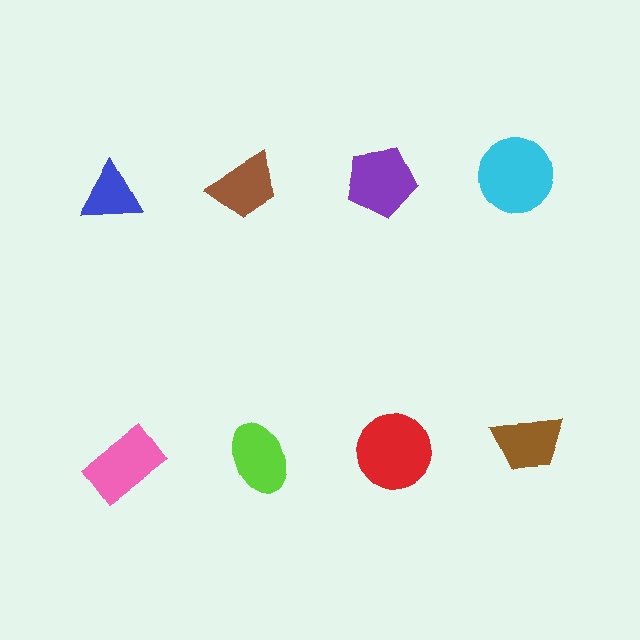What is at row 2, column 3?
A red circle.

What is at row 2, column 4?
A brown trapezoid.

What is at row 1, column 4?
A cyan circle.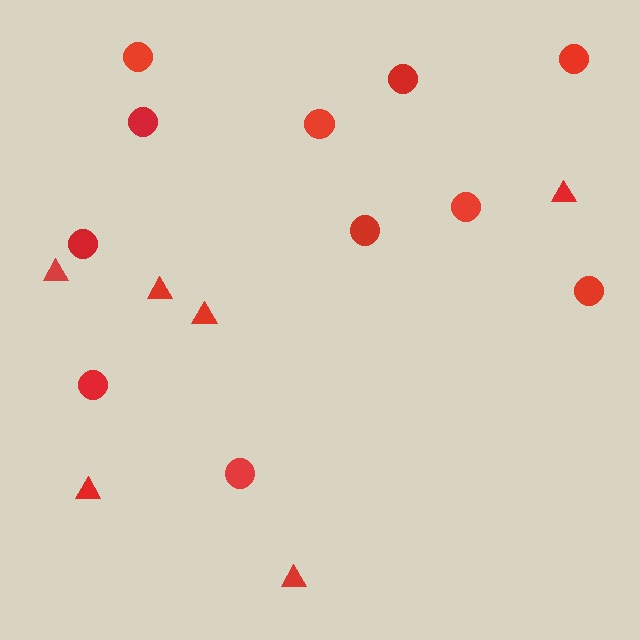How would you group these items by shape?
There are 2 groups: one group of circles (11) and one group of triangles (6).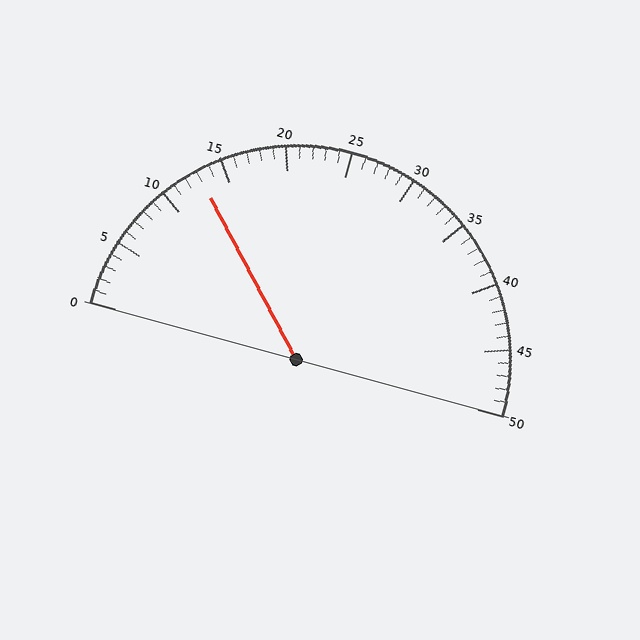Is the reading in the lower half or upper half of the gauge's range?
The reading is in the lower half of the range (0 to 50).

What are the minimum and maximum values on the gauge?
The gauge ranges from 0 to 50.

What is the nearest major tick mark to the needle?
The nearest major tick mark is 15.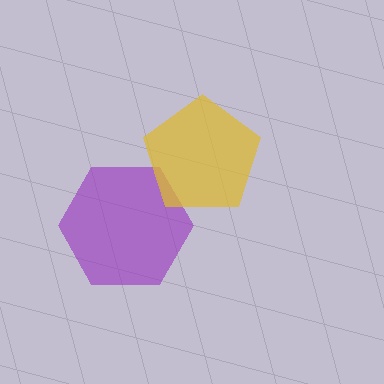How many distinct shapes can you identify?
There are 2 distinct shapes: a purple hexagon, a yellow pentagon.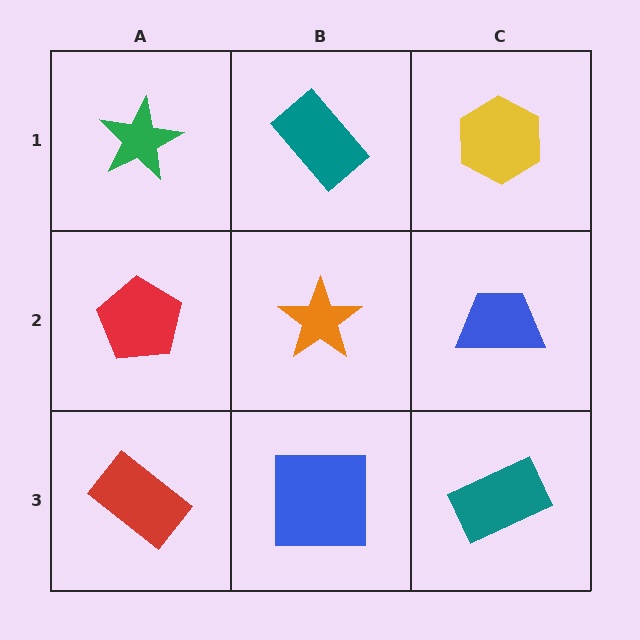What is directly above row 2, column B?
A teal rectangle.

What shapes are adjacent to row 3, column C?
A blue trapezoid (row 2, column C), a blue square (row 3, column B).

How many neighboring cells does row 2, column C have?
3.